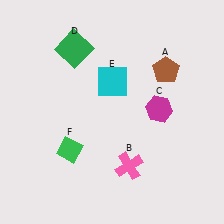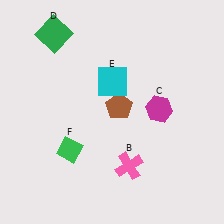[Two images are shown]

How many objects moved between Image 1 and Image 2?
2 objects moved between the two images.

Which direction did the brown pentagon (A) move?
The brown pentagon (A) moved left.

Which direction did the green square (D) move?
The green square (D) moved left.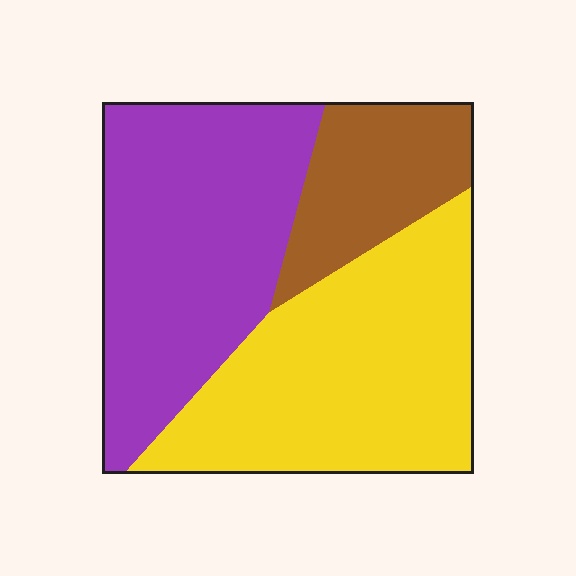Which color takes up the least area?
Brown, at roughly 15%.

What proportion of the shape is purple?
Purple covers 41% of the shape.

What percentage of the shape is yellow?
Yellow covers roughly 40% of the shape.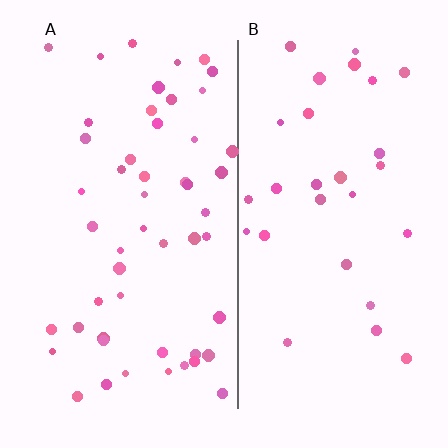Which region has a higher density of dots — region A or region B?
A (the left).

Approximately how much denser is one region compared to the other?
Approximately 1.8× — region A over region B.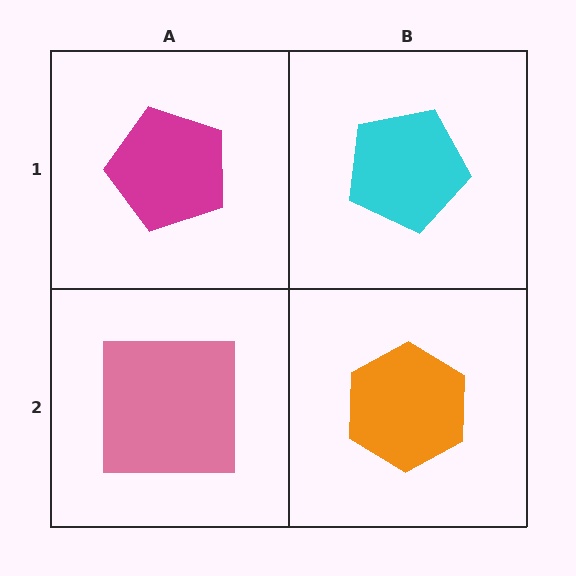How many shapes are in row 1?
2 shapes.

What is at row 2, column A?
A pink square.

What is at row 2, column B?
An orange hexagon.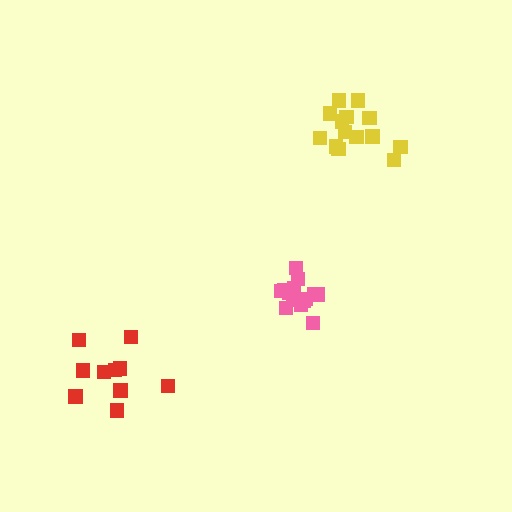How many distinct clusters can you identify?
There are 3 distinct clusters.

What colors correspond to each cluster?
The clusters are colored: pink, yellow, red.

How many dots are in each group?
Group 1: 15 dots, Group 2: 16 dots, Group 3: 10 dots (41 total).